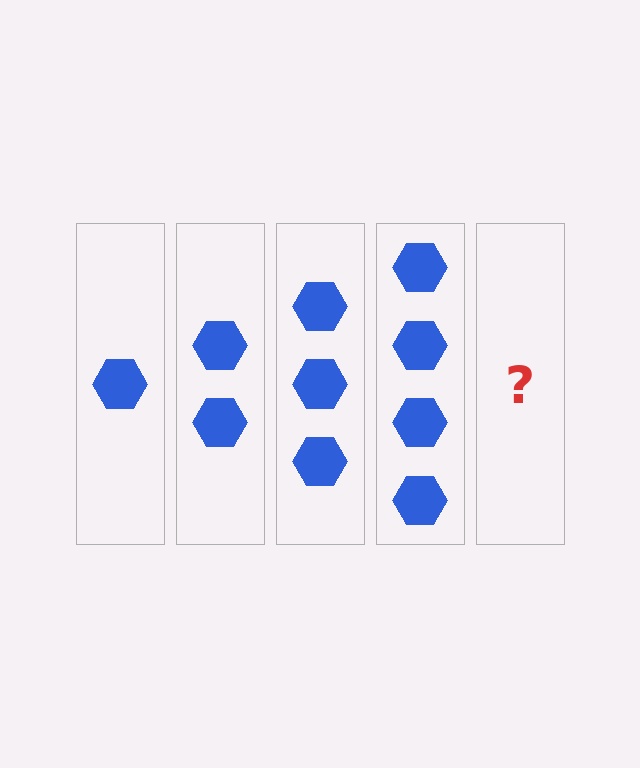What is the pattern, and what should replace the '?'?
The pattern is that each step adds one more hexagon. The '?' should be 5 hexagons.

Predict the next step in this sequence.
The next step is 5 hexagons.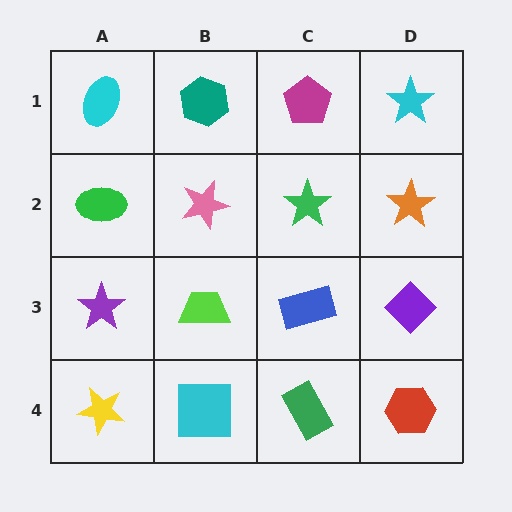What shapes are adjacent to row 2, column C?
A magenta pentagon (row 1, column C), a blue rectangle (row 3, column C), a pink star (row 2, column B), an orange star (row 2, column D).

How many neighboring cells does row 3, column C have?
4.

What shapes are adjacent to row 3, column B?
A pink star (row 2, column B), a cyan square (row 4, column B), a purple star (row 3, column A), a blue rectangle (row 3, column C).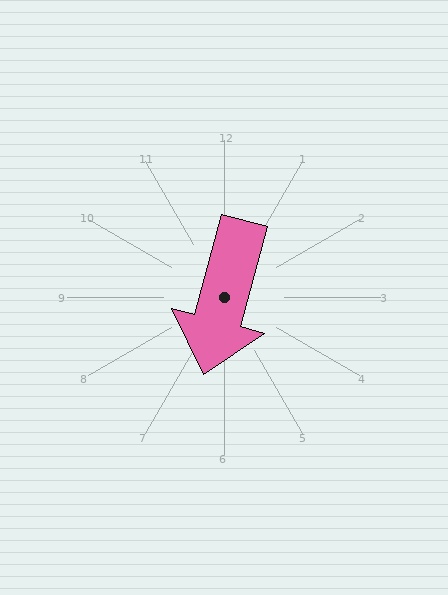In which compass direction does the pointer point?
South.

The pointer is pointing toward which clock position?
Roughly 7 o'clock.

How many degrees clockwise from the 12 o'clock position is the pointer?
Approximately 195 degrees.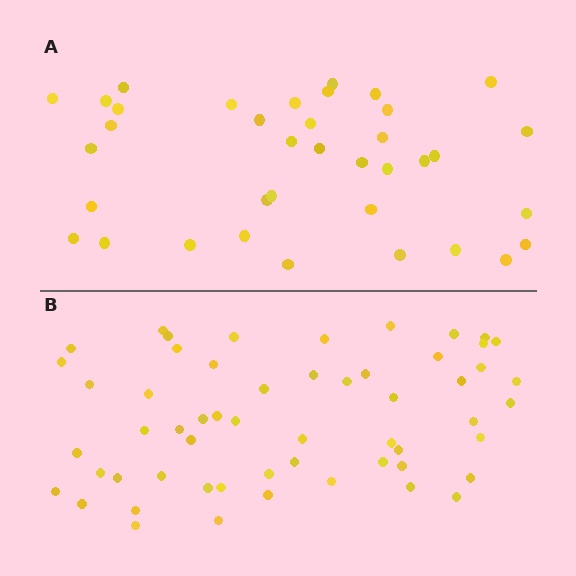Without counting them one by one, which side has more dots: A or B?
Region B (the bottom region) has more dots.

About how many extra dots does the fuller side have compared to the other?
Region B has approximately 20 more dots than region A.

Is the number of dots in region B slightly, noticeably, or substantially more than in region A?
Region B has substantially more. The ratio is roughly 1.5 to 1.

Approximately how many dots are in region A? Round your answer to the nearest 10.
About 40 dots. (The exact count is 37, which rounds to 40.)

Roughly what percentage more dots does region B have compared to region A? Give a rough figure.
About 50% more.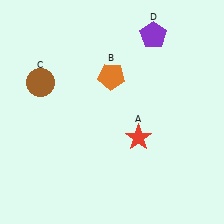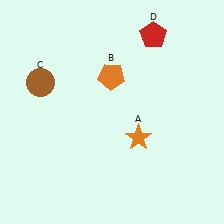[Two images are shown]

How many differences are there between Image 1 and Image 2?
There are 2 differences between the two images.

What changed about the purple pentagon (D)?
In Image 1, D is purple. In Image 2, it changed to red.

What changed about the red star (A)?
In Image 1, A is red. In Image 2, it changed to orange.